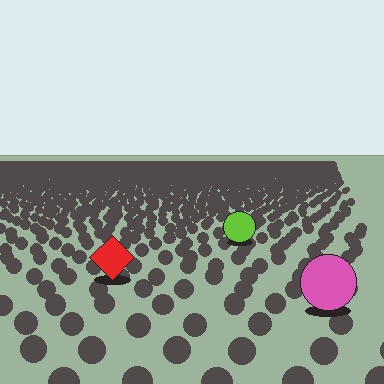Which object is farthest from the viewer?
The lime circle is farthest from the viewer. It appears smaller and the ground texture around it is denser.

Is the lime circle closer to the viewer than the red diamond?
No. The red diamond is closer — you can tell from the texture gradient: the ground texture is coarser near it.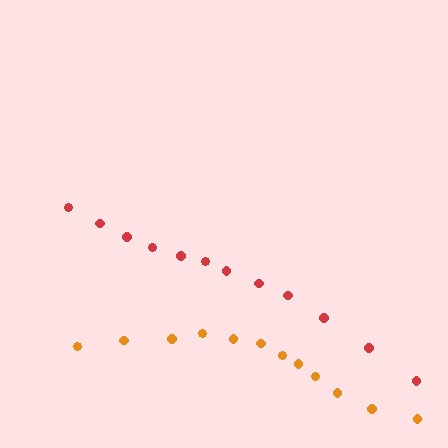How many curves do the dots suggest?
There are 2 distinct paths.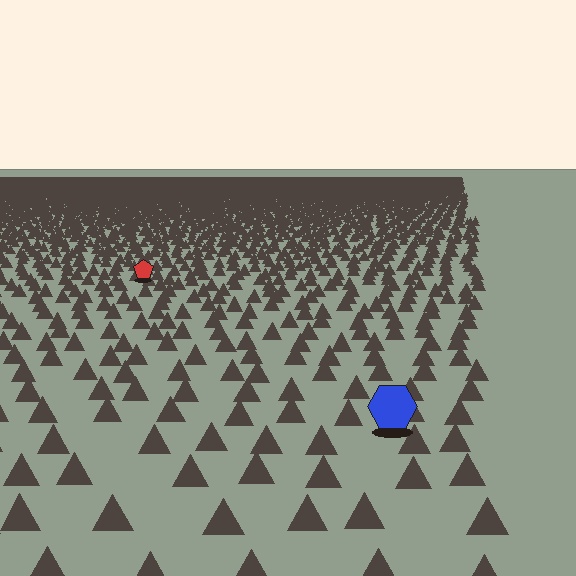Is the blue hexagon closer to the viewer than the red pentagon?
Yes. The blue hexagon is closer — you can tell from the texture gradient: the ground texture is coarser near it.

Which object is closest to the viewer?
The blue hexagon is closest. The texture marks near it are larger and more spread out.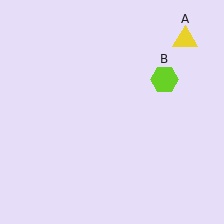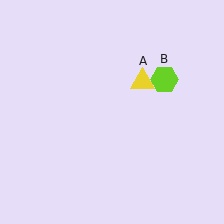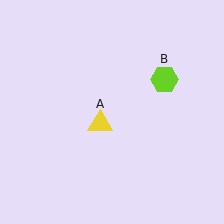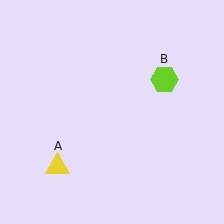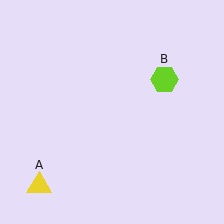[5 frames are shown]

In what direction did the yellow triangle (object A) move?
The yellow triangle (object A) moved down and to the left.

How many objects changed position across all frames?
1 object changed position: yellow triangle (object A).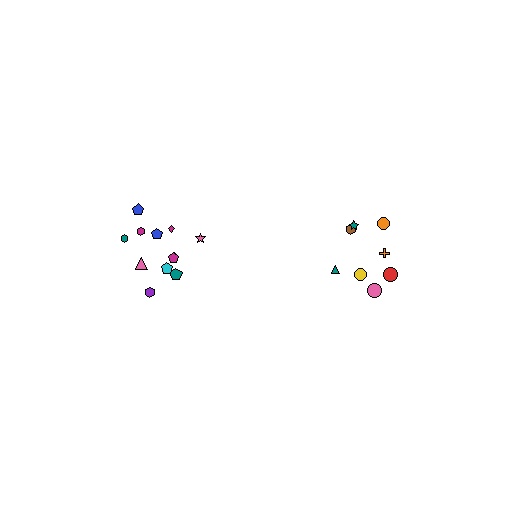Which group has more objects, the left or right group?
The left group.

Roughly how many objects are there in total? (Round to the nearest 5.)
Roughly 20 objects in total.